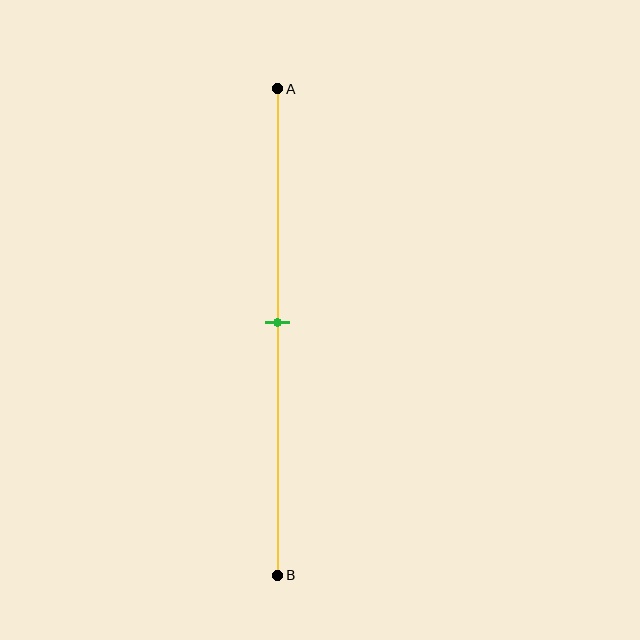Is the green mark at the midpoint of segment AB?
Yes, the mark is approximately at the midpoint.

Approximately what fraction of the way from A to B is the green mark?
The green mark is approximately 50% of the way from A to B.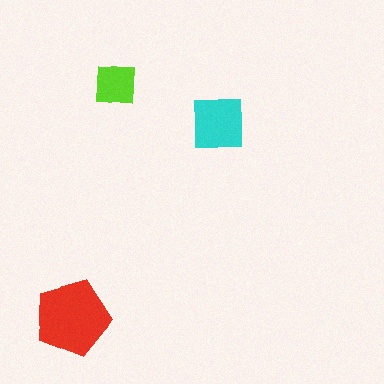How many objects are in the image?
There are 3 objects in the image.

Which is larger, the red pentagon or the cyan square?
The red pentagon.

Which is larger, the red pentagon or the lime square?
The red pentagon.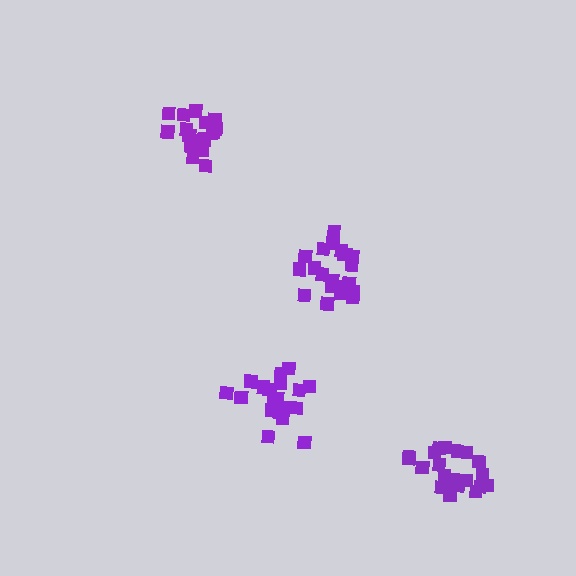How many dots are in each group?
Group 1: 20 dots, Group 2: 21 dots, Group 3: 18 dots, Group 4: 21 dots (80 total).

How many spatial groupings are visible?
There are 4 spatial groupings.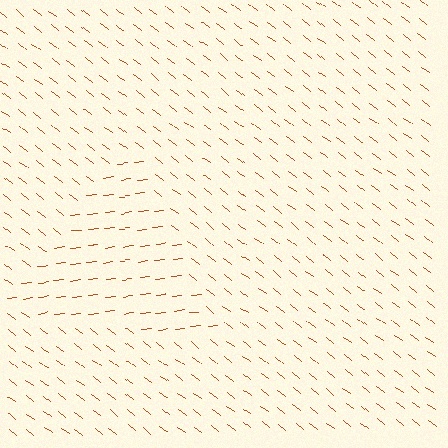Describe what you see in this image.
The image is filled with small brown line segments. A triangle region in the image has lines oriented differently from the surrounding lines, creating a visible texture boundary.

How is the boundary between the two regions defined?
The boundary is defined purely by a change in line orientation (approximately 45 degrees difference). All lines are the same color and thickness.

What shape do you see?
I see a triangle.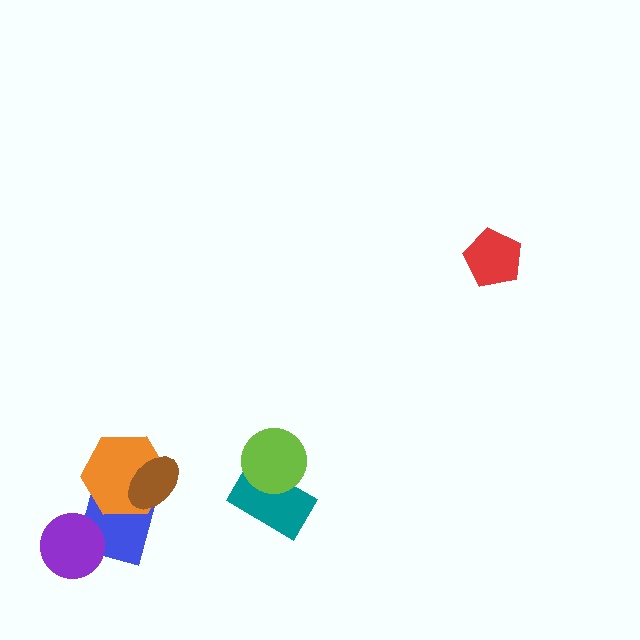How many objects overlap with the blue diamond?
3 objects overlap with the blue diamond.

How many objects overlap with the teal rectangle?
1 object overlaps with the teal rectangle.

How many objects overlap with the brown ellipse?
2 objects overlap with the brown ellipse.